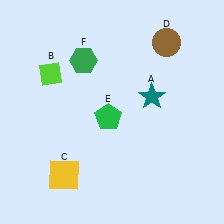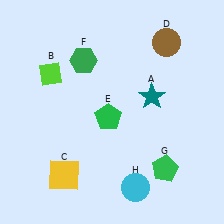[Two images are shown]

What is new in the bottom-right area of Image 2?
A green pentagon (G) was added in the bottom-right area of Image 2.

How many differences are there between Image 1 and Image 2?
There are 2 differences between the two images.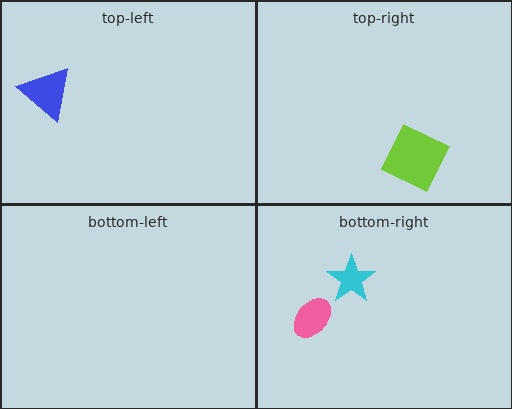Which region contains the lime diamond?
The top-right region.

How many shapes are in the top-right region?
1.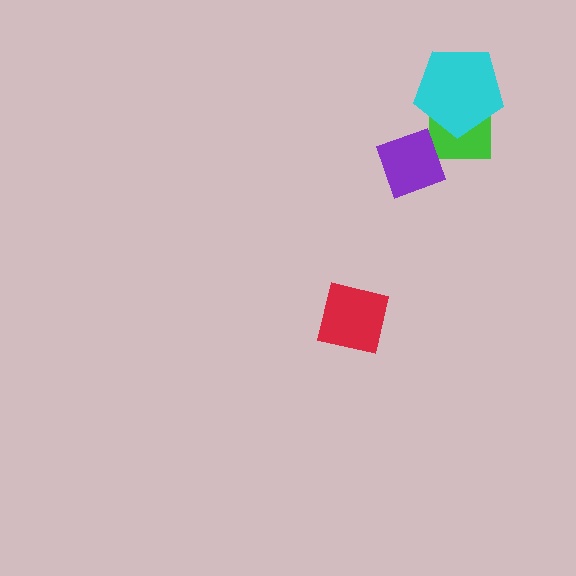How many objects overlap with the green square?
1 object overlaps with the green square.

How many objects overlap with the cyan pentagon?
1 object overlaps with the cyan pentagon.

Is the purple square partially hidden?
No, no other shape covers it.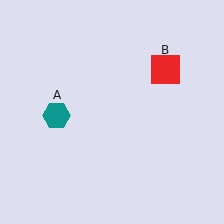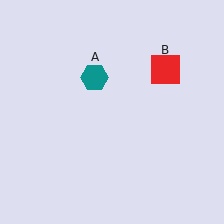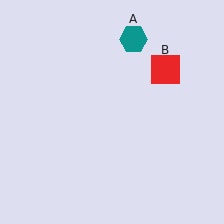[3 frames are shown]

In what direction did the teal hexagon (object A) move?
The teal hexagon (object A) moved up and to the right.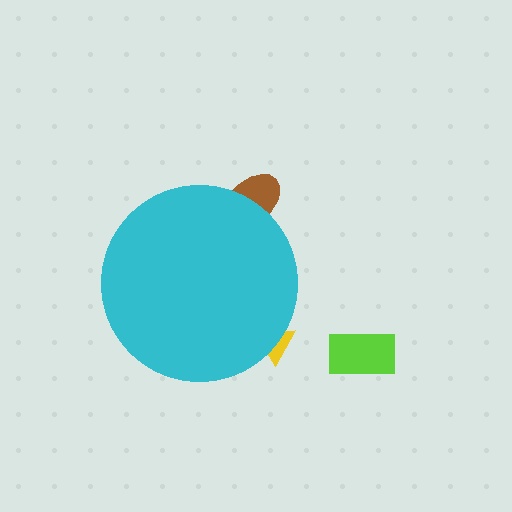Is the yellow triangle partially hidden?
Yes, the yellow triangle is partially hidden behind the cyan circle.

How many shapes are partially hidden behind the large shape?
2 shapes are partially hidden.